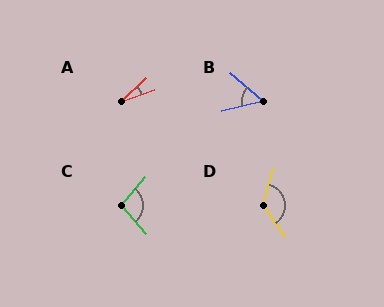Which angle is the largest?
D, at approximately 128 degrees.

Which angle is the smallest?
A, at approximately 23 degrees.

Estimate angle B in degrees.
Approximately 54 degrees.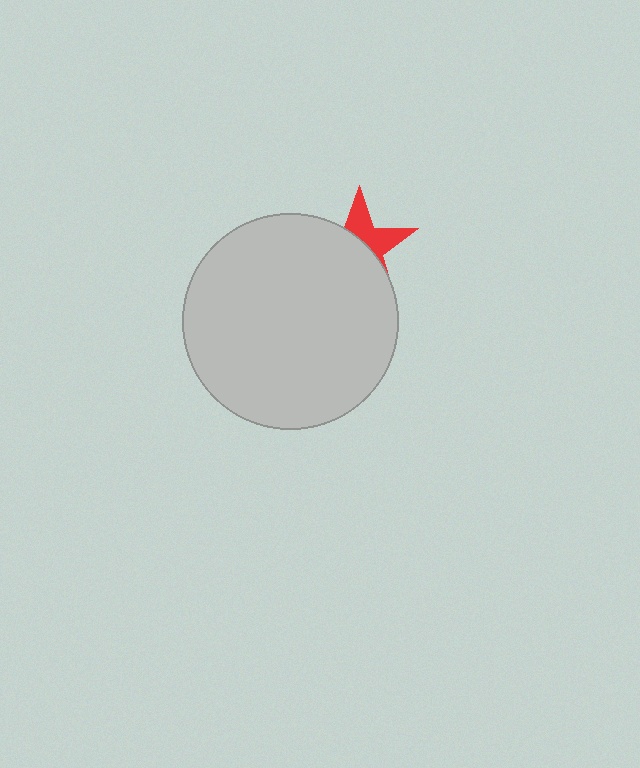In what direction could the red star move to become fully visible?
The red star could move toward the upper-right. That would shift it out from behind the light gray circle entirely.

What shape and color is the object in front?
The object in front is a light gray circle.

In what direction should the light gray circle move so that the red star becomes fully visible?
The light gray circle should move toward the lower-left. That is the shortest direction to clear the overlap and leave the red star fully visible.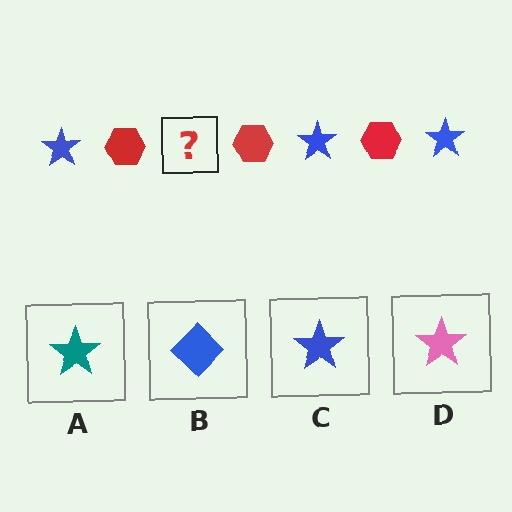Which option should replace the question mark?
Option C.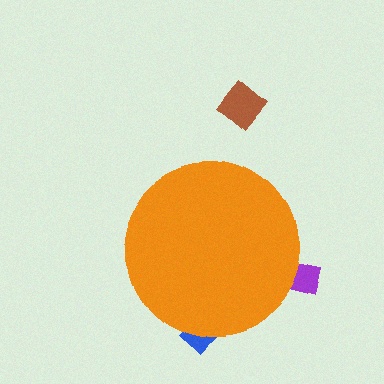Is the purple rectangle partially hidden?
Yes, the purple rectangle is partially hidden behind the orange circle.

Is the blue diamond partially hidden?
Yes, the blue diamond is partially hidden behind the orange circle.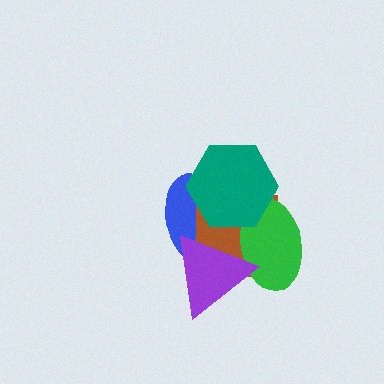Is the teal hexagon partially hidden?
No, no other shape covers it.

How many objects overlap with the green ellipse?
4 objects overlap with the green ellipse.